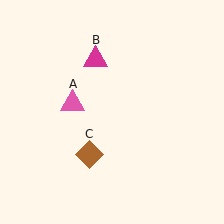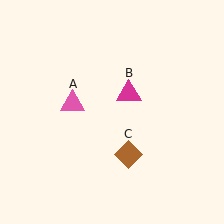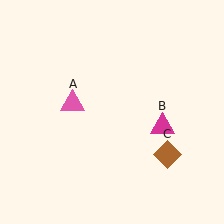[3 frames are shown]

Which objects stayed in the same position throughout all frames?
Pink triangle (object A) remained stationary.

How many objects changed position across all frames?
2 objects changed position: magenta triangle (object B), brown diamond (object C).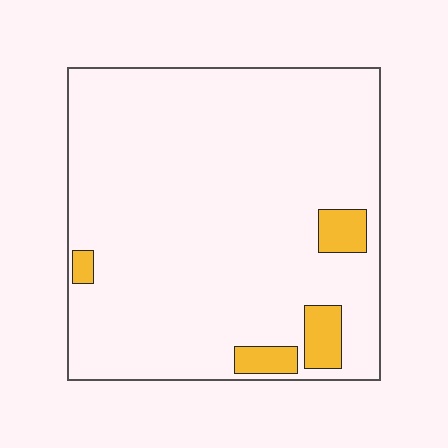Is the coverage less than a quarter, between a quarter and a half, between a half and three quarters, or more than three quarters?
Less than a quarter.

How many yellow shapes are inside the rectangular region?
4.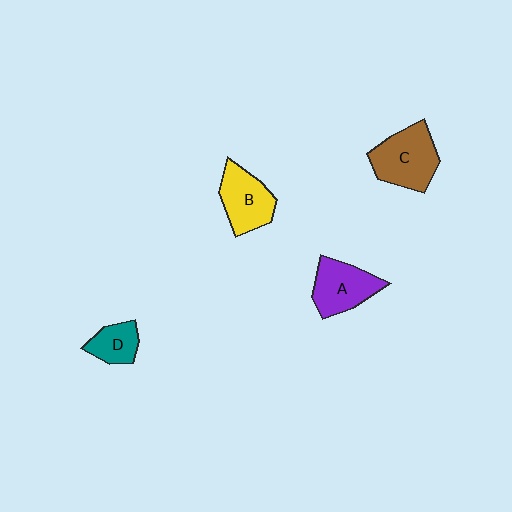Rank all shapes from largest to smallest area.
From largest to smallest: C (brown), A (purple), B (yellow), D (teal).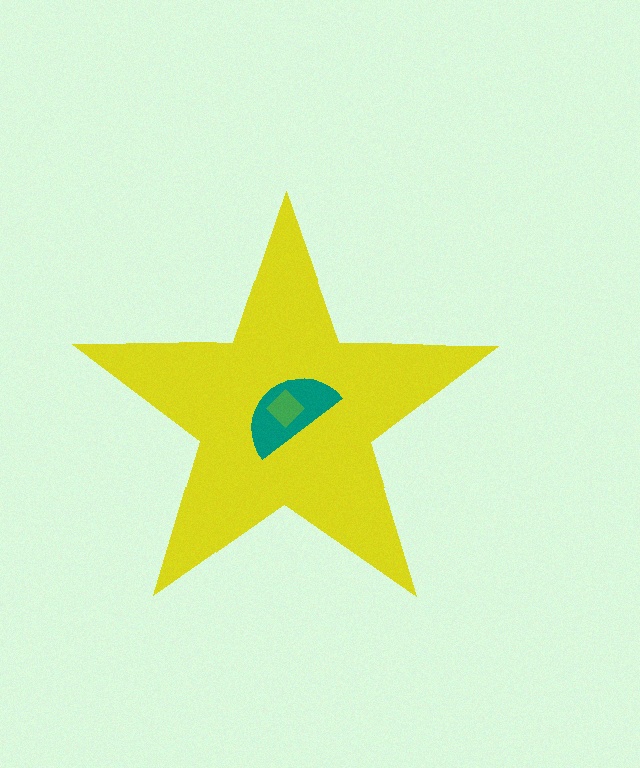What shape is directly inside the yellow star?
The teal semicircle.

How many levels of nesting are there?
3.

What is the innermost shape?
The green diamond.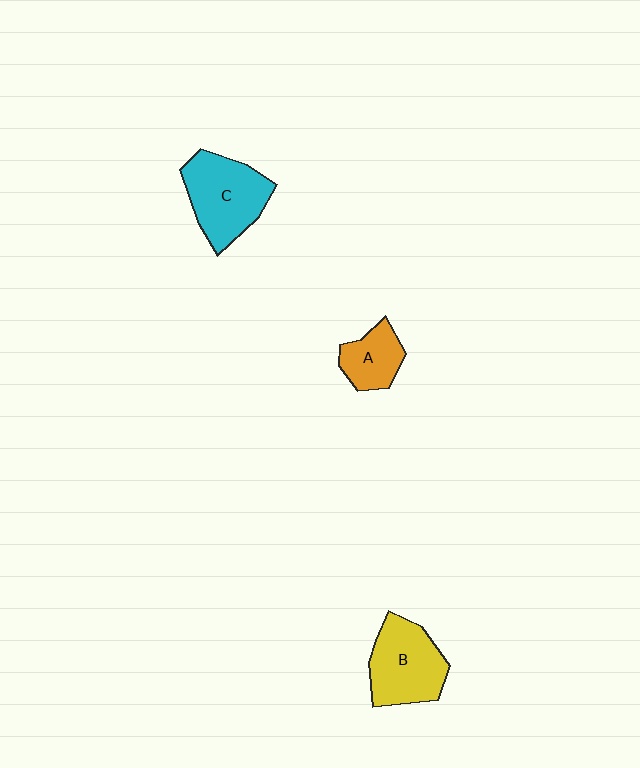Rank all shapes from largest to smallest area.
From largest to smallest: C (cyan), B (yellow), A (orange).